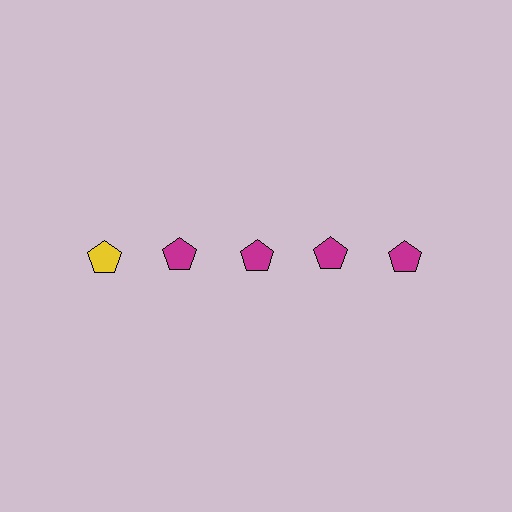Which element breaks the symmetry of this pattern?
The yellow pentagon in the top row, leftmost column breaks the symmetry. All other shapes are magenta pentagons.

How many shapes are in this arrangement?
There are 5 shapes arranged in a grid pattern.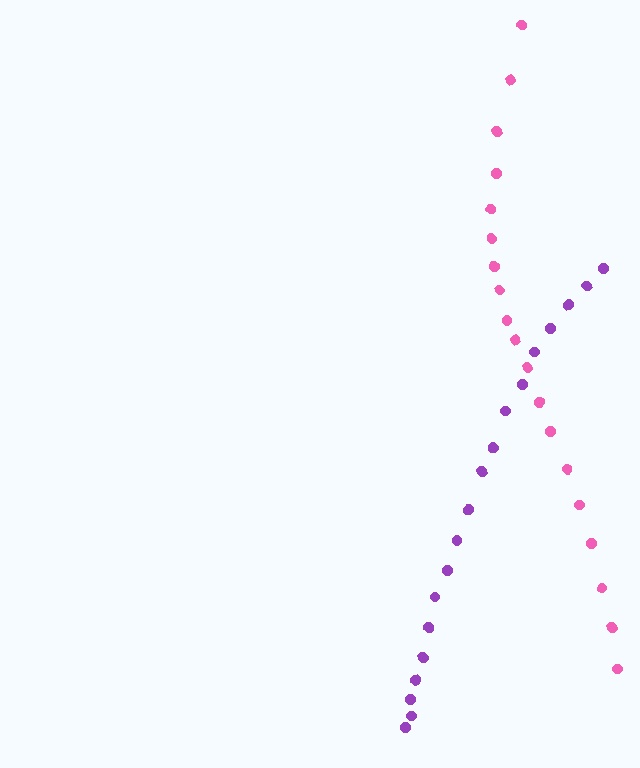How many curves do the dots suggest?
There are 2 distinct paths.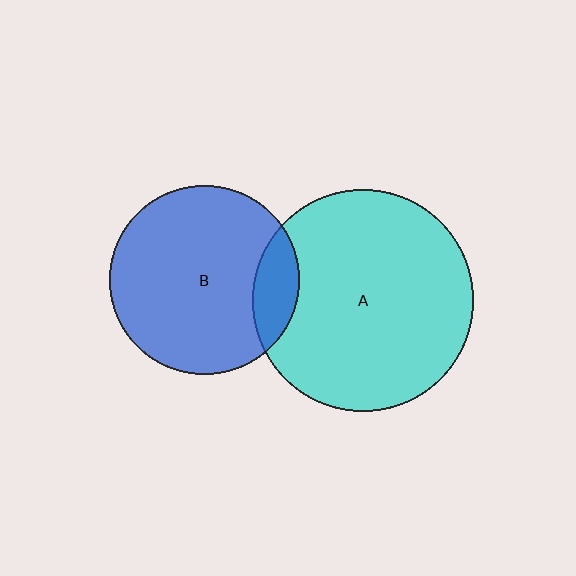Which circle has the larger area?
Circle A (cyan).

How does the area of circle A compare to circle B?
Approximately 1.4 times.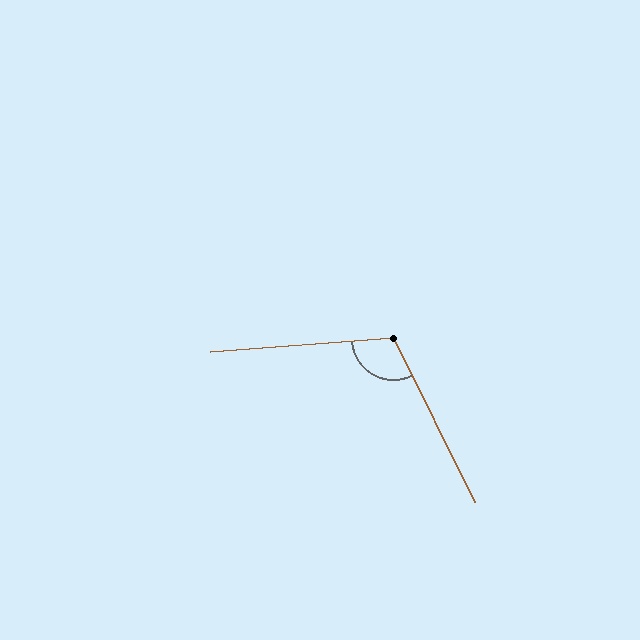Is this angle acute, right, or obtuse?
It is obtuse.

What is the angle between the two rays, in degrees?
Approximately 112 degrees.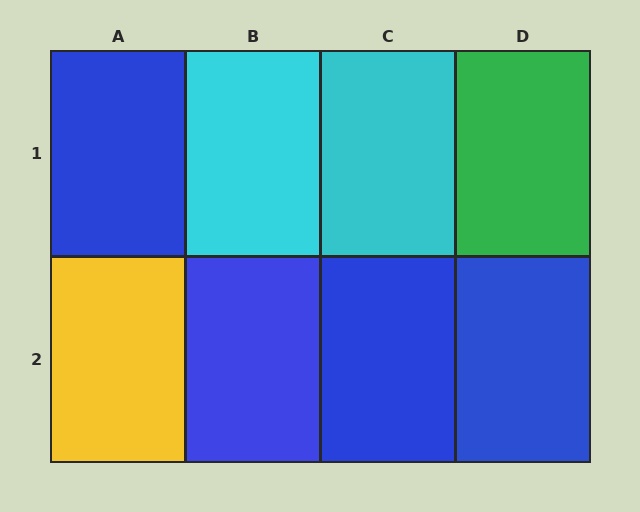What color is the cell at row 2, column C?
Blue.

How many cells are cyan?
2 cells are cyan.